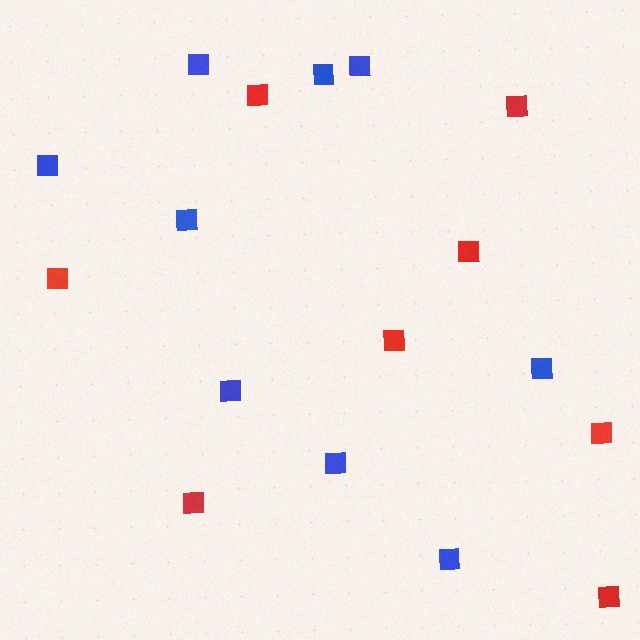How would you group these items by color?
There are 2 groups: one group of red squares (8) and one group of blue squares (9).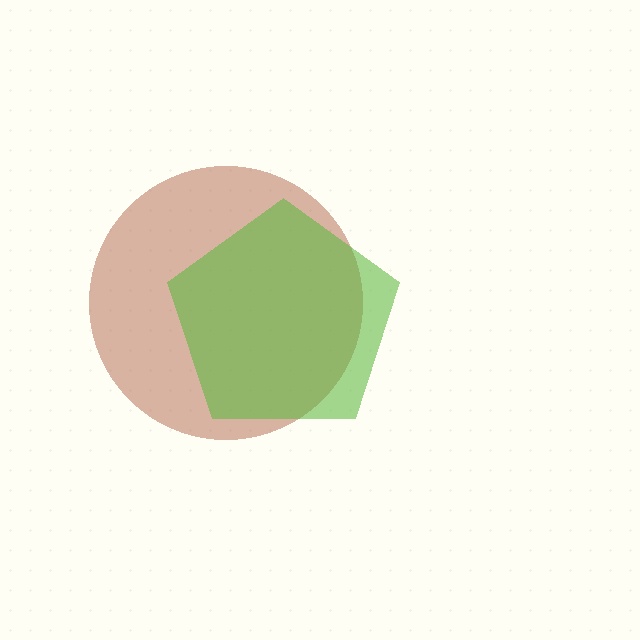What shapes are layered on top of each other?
The layered shapes are: a brown circle, a lime pentagon.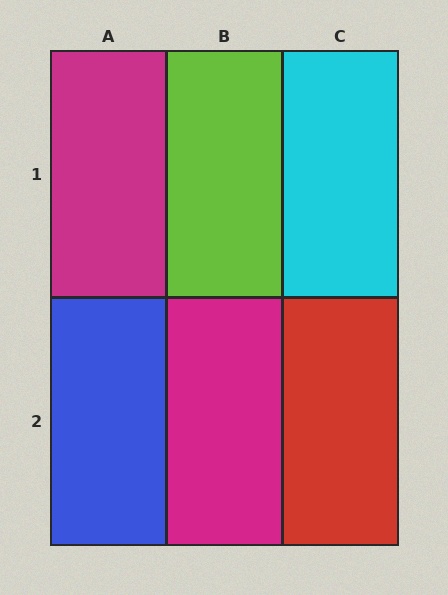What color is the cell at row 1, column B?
Lime.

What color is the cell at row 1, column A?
Magenta.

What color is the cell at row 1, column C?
Cyan.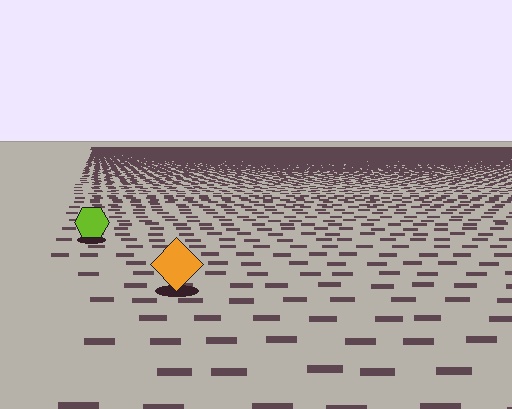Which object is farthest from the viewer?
The lime hexagon is farthest from the viewer. It appears smaller and the ground texture around it is denser.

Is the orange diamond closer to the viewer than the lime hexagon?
Yes. The orange diamond is closer — you can tell from the texture gradient: the ground texture is coarser near it.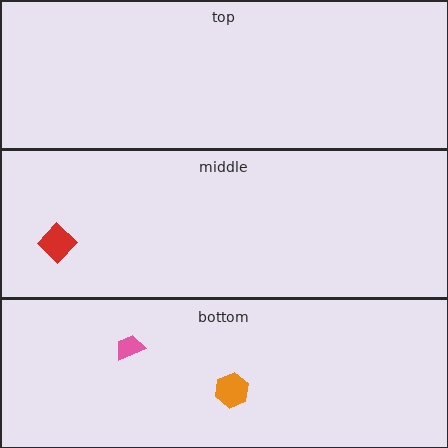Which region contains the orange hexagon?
The bottom region.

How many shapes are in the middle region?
1.